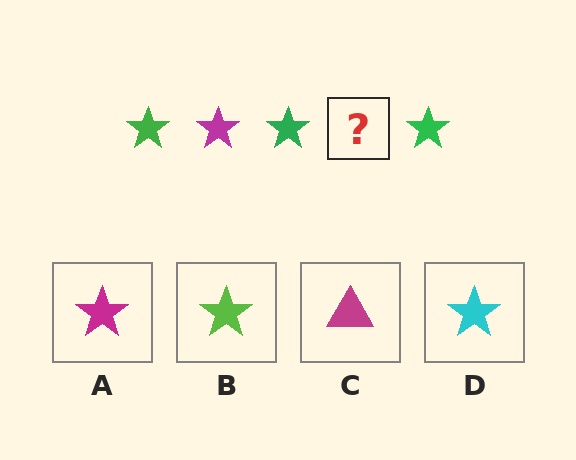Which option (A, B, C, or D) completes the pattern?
A.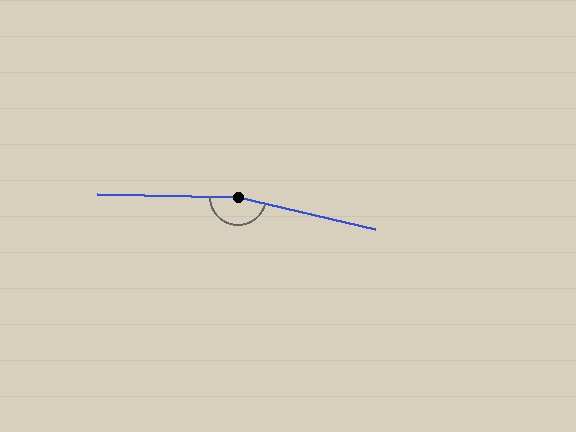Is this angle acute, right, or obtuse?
It is obtuse.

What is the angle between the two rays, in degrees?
Approximately 168 degrees.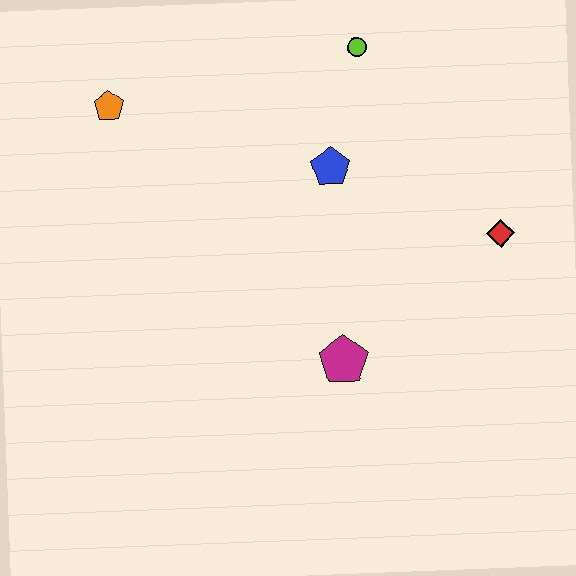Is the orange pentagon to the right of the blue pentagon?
No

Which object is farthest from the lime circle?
The magenta pentagon is farthest from the lime circle.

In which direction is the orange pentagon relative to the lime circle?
The orange pentagon is to the left of the lime circle.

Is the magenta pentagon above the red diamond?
No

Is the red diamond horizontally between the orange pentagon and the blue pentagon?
No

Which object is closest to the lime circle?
The blue pentagon is closest to the lime circle.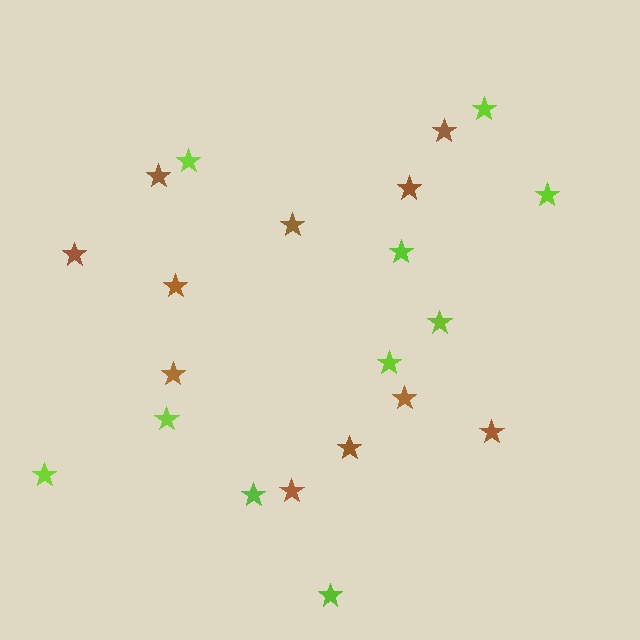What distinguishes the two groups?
There are 2 groups: one group of brown stars (11) and one group of lime stars (10).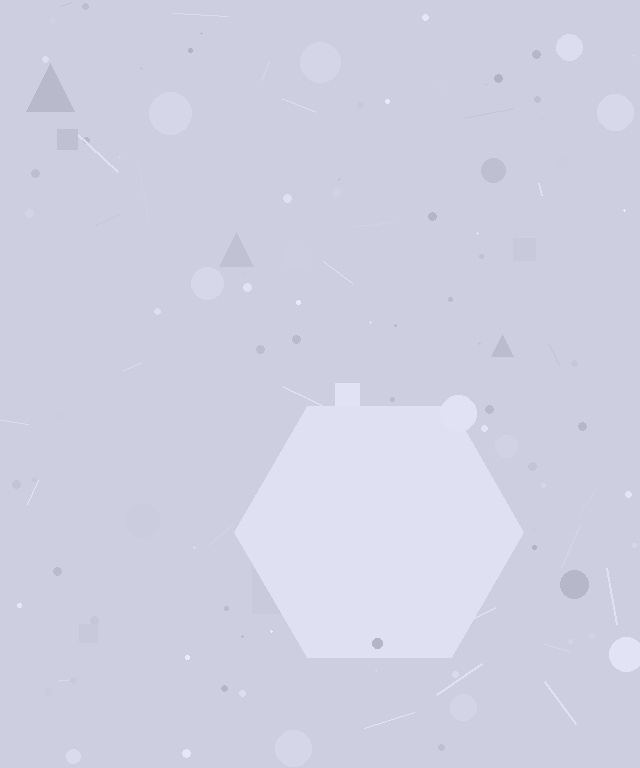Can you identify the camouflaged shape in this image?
The camouflaged shape is a hexagon.